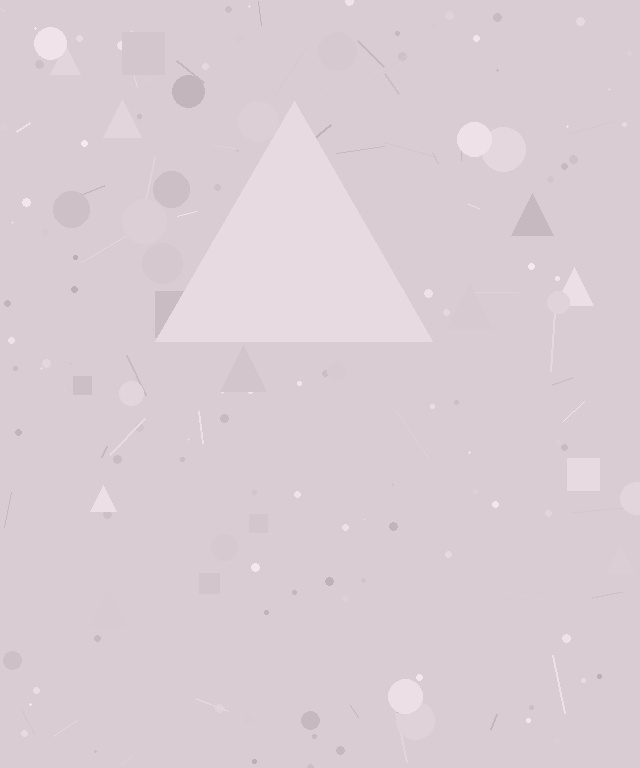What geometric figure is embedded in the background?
A triangle is embedded in the background.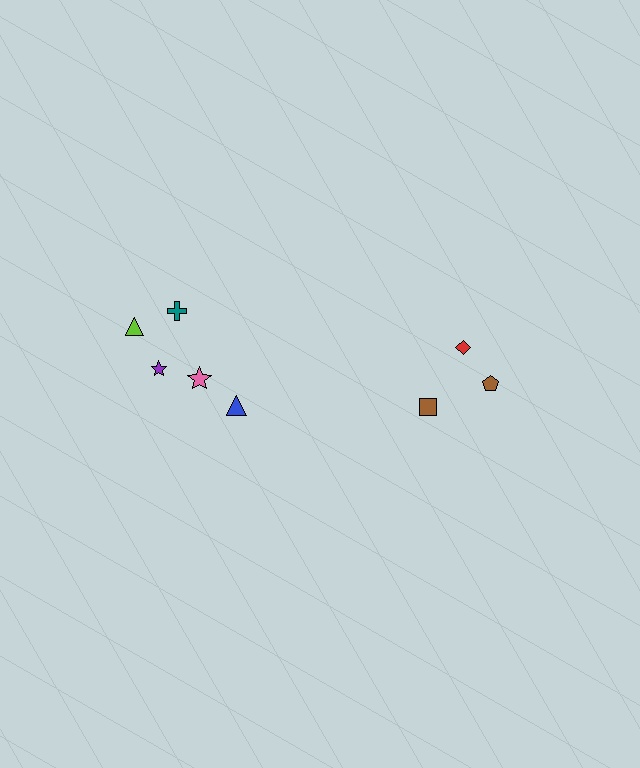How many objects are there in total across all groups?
There are 8 objects.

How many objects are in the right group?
There are 3 objects.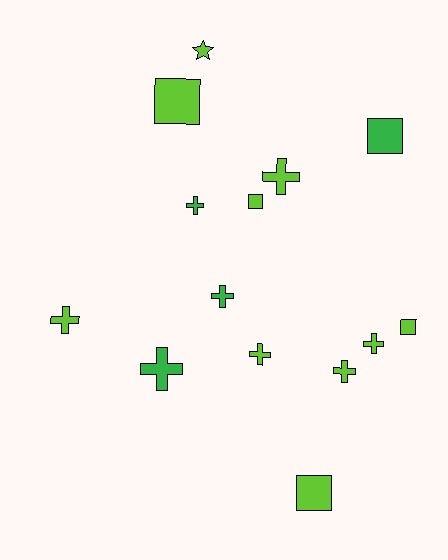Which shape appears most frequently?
Cross, with 8 objects.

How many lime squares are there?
There are 4 lime squares.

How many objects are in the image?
There are 14 objects.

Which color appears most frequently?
Lime, with 10 objects.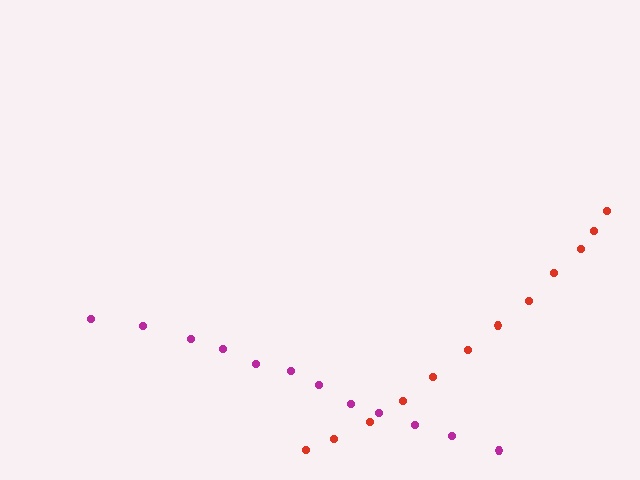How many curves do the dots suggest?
There are 2 distinct paths.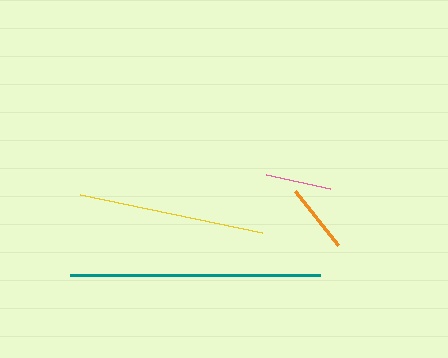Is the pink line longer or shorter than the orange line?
The orange line is longer than the pink line.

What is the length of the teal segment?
The teal segment is approximately 250 pixels long.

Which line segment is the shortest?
The pink line is the shortest at approximately 66 pixels.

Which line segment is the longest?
The teal line is the longest at approximately 250 pixels.